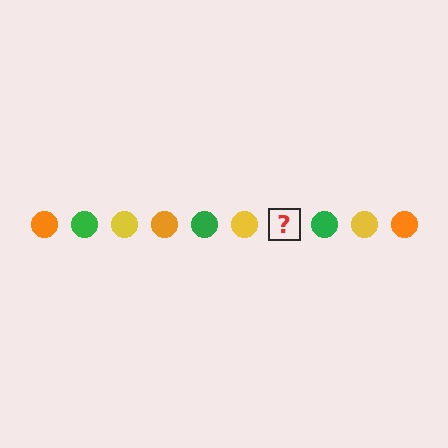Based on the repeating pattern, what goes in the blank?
The blank should be an orange circle.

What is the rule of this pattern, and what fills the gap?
The rule is that the pattern cycles through orange, green, yellow circles. The gap should be filled with an orange circle.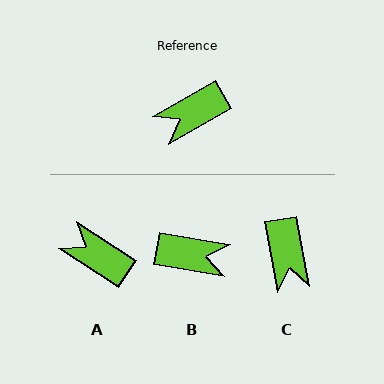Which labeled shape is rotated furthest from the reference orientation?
B, about 141 degrees away.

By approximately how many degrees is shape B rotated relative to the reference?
Approximately 141 degrees counter-clockwise.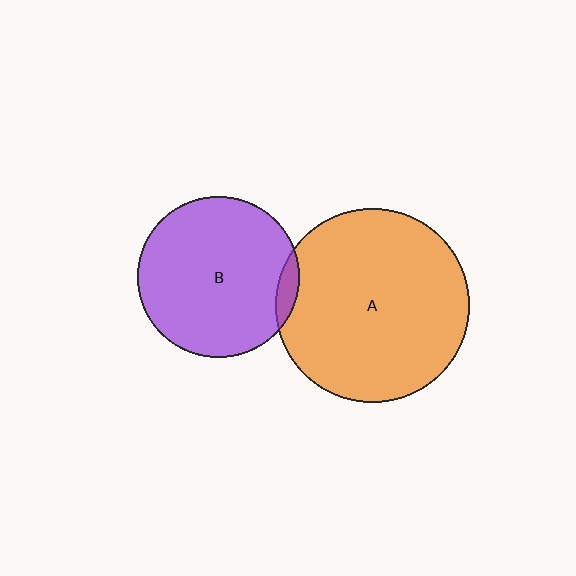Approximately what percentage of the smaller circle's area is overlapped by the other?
Approximately 5%.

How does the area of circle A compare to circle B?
Approximately 1.4 times.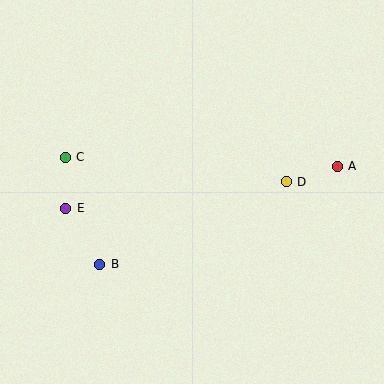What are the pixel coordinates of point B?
Point B is at (100, 264).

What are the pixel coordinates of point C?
Point C is at (65, 158).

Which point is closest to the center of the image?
Point D at (286, 182) is closest to the center.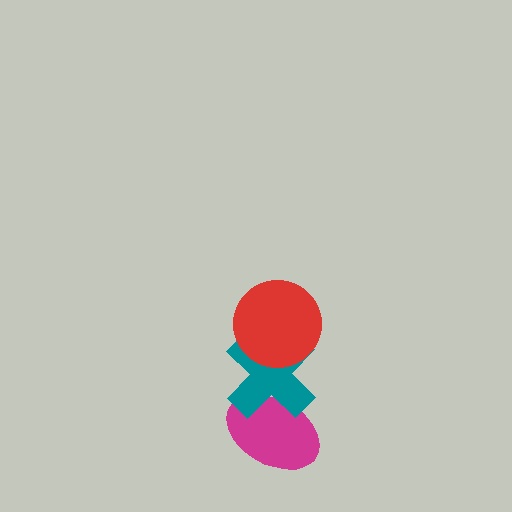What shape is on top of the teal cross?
The red circle is on top of the teal cross.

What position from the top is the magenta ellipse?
The magenta ellipse is 3rd from the top.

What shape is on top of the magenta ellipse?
The teal cross is on top of the magenta ellipse.